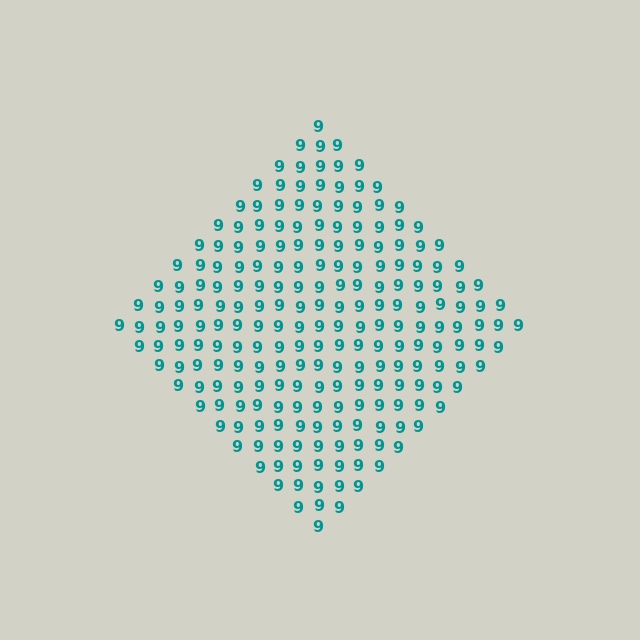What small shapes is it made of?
It is made of small digit 9's.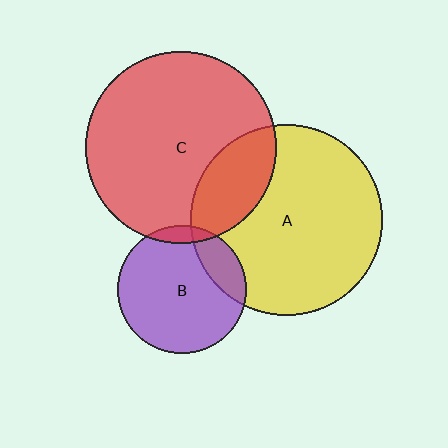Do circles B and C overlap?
Yes.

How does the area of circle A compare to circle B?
Approximately 2.2 times.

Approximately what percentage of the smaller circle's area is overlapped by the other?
Approximately 5%.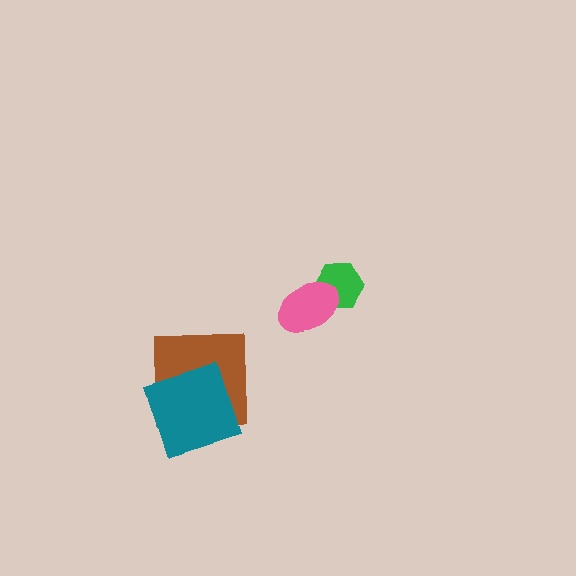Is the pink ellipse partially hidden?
No, no other shape covers it.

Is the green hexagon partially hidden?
Yes, it is partially covered by another shape.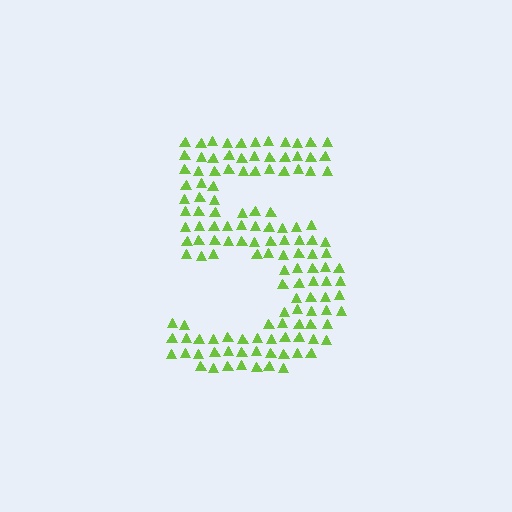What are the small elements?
The small elements are triangles.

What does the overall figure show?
The overall figure shows the digit 5.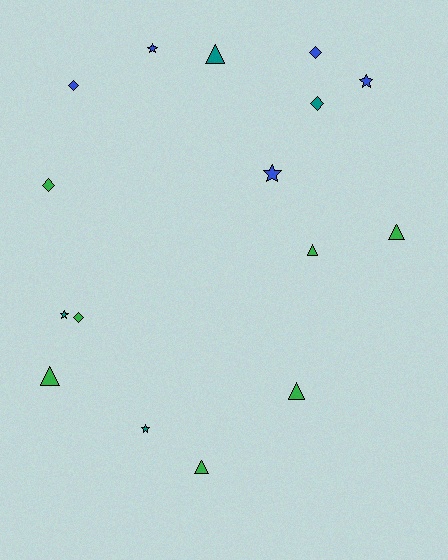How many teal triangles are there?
There is 1 teal triangle.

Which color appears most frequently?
Green, with 7 objects.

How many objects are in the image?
There are 16 objects.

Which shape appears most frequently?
Triangle, with 6 objects.